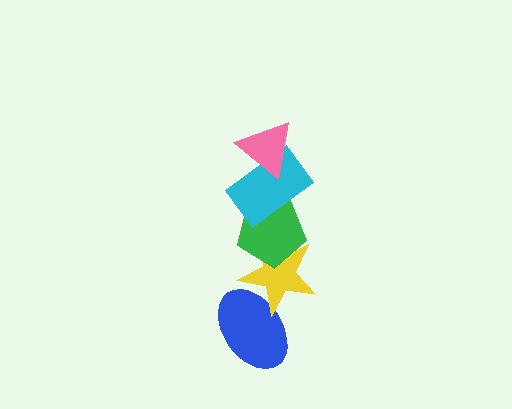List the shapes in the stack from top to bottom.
From top to bottom: the pink triangle, the cyan rectangle, the green pentagon, the yellow star, the blue ellipse.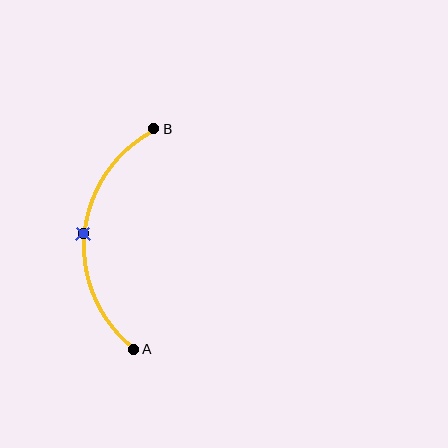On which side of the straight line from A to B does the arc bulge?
The arc bulges to the left of the straight line connecting A and B.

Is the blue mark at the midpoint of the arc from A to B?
Yes. The blue mark lies on the arc at equal arc-length from both A and B — it is the arc midpoint.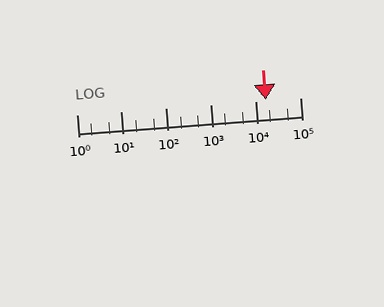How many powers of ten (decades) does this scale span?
The scale spans 5 decades, from 1 to 100000.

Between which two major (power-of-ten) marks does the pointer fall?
The pointer is between 10000 and 100000.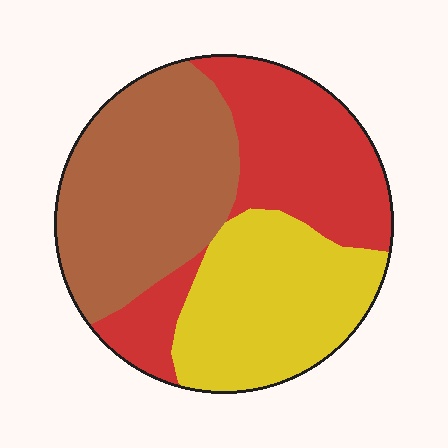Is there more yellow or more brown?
Brown.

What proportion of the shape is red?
Red covers around 30% of the shape.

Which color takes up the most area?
Brown, at roughly 35%.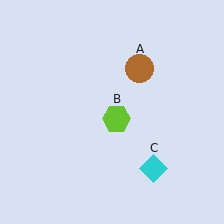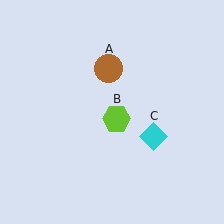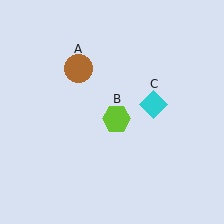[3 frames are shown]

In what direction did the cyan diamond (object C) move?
The cyan diamond (object C) moved up.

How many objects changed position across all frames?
2 objects changed position: brown circle (object A), cyan diamond (object C).